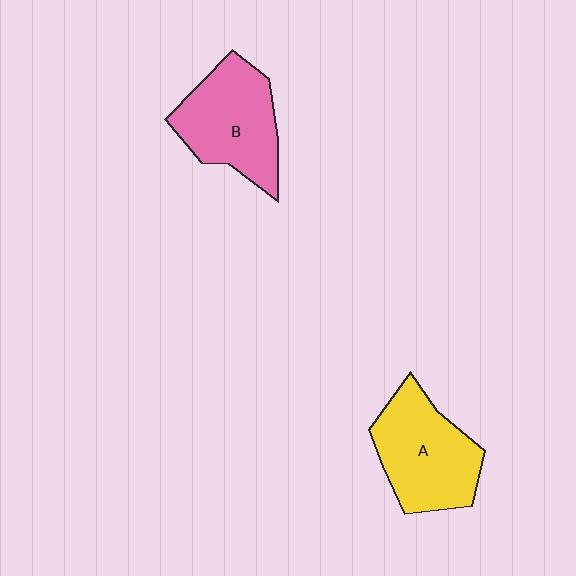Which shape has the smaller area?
Shape B (pink).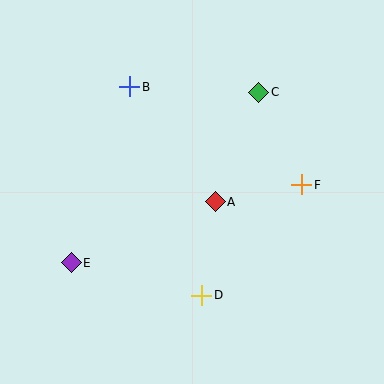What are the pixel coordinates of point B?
Point B is at (130, 87).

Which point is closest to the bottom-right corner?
Point D is closest to the bottom-right corner.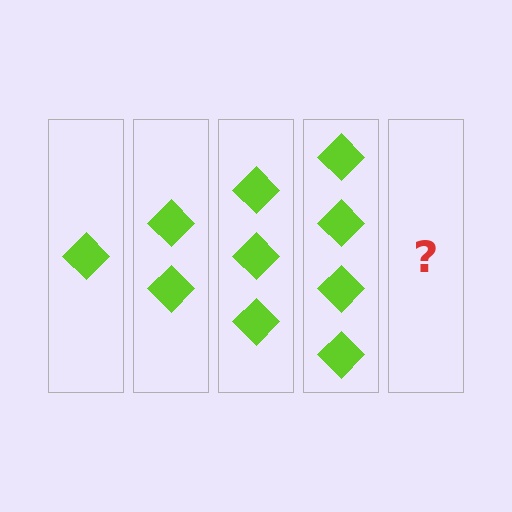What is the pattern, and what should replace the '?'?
The pattern is that each step adds one more diamond. The '?' should be 5 diamonds.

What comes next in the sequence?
The next element should be 5 diamonds.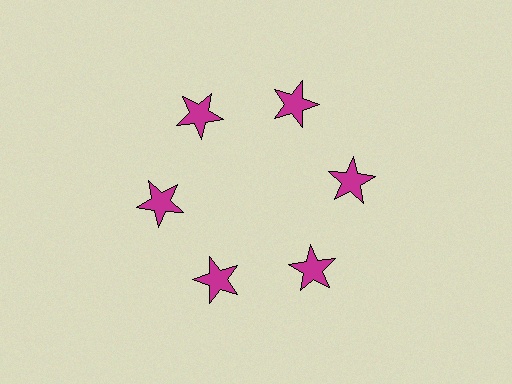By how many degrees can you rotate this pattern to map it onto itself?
The pattern maps onto itself every 60 degrees of rotation.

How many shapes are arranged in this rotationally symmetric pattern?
There are 6 shapes, arranged in 6 groups of 1.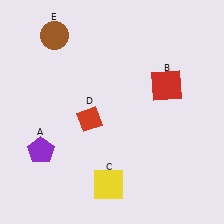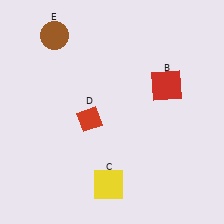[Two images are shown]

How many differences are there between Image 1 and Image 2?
There is 1 difference between the two images.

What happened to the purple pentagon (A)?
The purple pentagon (A) was removed in Image 2. It was in the bottom-left area of Image 1.